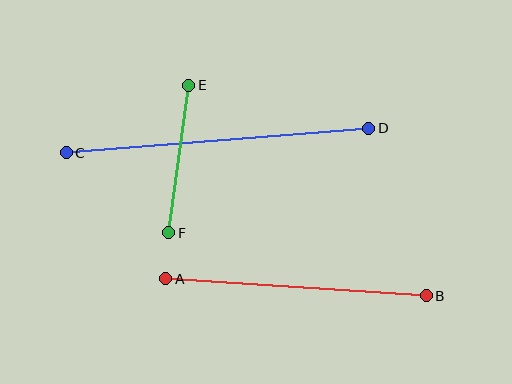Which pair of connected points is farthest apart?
Points C and D are farthest apart.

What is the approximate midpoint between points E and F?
The midpoint is at approximately (179, 159) pixels.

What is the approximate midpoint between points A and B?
The midpoint is at approximately (296, 287) pixels.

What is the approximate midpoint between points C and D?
The midpoint is at approximately (218, 140) pixels.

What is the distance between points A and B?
The distance is approximately 261 pixels.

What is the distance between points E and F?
The distance is approximately 149 pixels.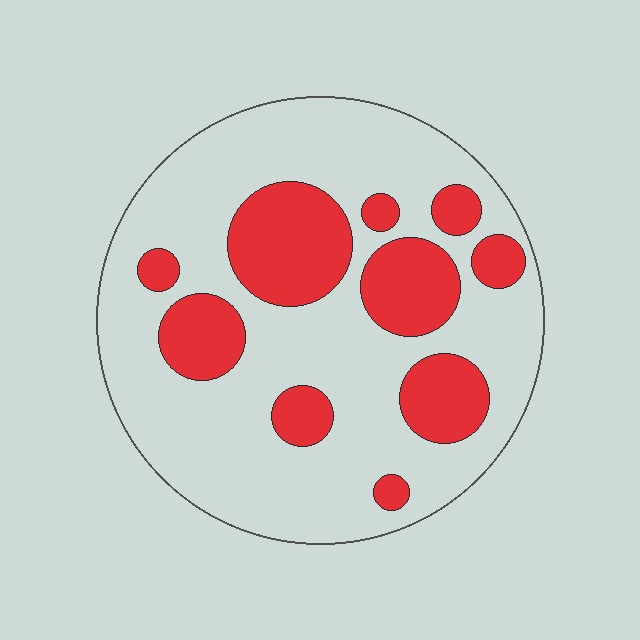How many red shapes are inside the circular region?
10.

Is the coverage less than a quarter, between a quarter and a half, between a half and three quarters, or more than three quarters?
Between a quarter and a half.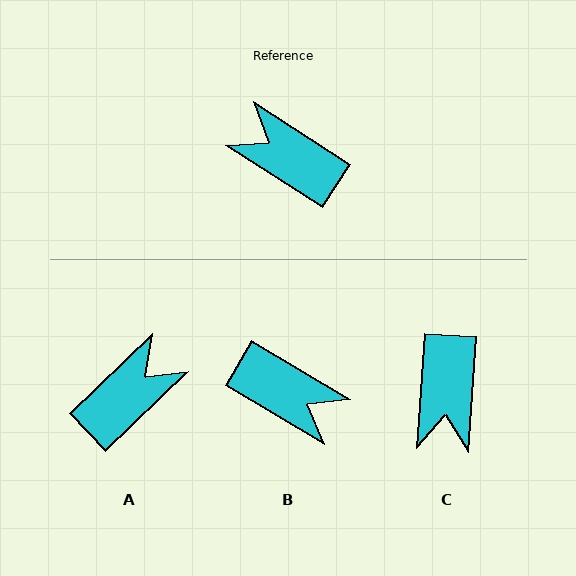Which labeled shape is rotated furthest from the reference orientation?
B, about 178 degrees away.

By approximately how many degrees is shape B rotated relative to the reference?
Approximately 178 degrees clockwise.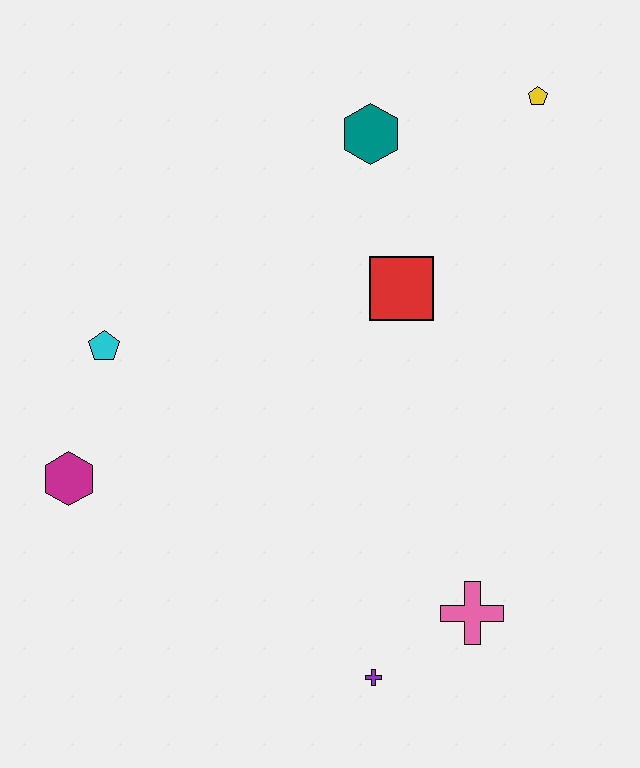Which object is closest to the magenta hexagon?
The cyan pentagon is closest to the magenta hexagon.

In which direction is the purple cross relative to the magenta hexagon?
The purple cross is to the right of the magenta hexagon.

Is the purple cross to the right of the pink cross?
No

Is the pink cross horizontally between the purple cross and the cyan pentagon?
No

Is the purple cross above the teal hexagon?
No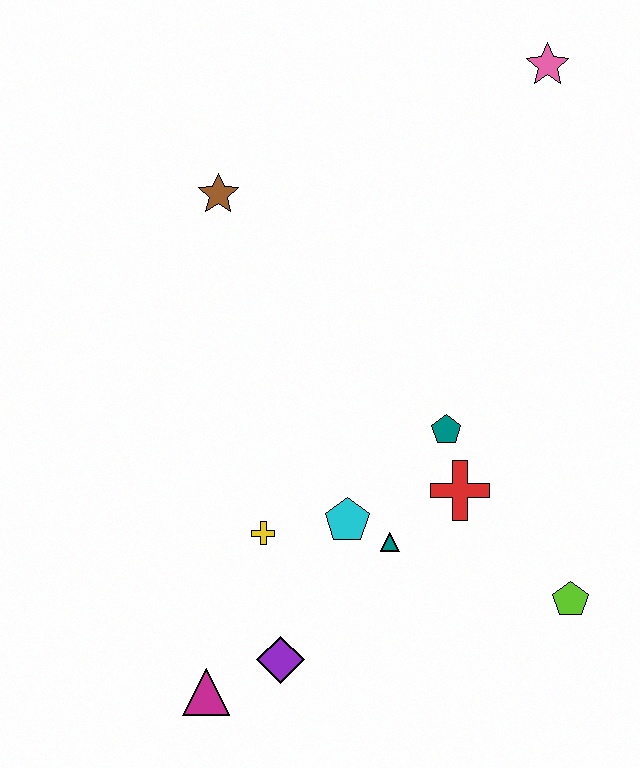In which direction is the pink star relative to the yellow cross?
The pink star is above the yellow cross.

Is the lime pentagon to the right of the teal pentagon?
Yes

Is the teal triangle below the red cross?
Yes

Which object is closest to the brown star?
The teal pentagon is closest to the brown star.